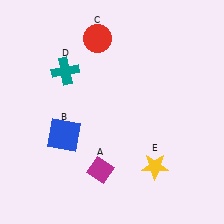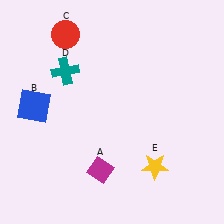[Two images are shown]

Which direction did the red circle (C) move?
The red circle (C) moved left.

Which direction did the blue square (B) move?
The blue square (B) moved left.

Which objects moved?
The objects that moved are: the blue square (B), the red circle (C).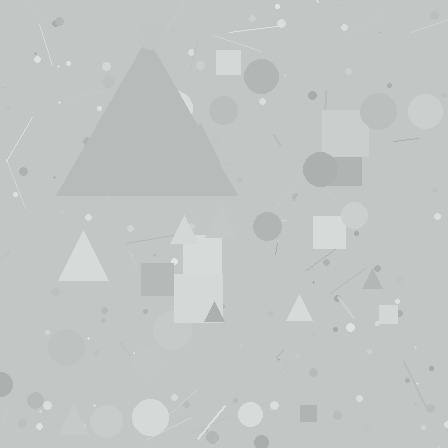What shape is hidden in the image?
A triangle is hidden in the image.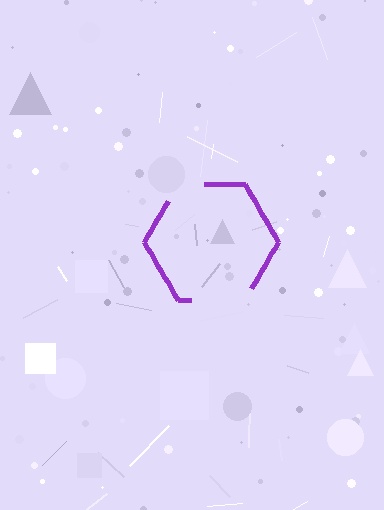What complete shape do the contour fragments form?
The contour fragments form a hexagon.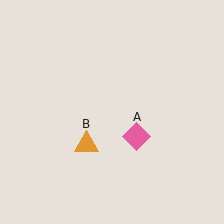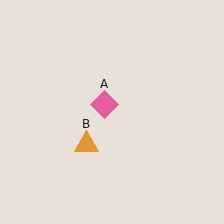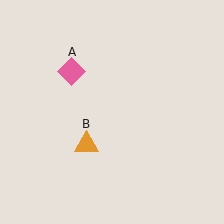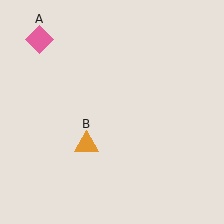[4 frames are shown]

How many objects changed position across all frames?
1 object changed position: pink diamond (object A).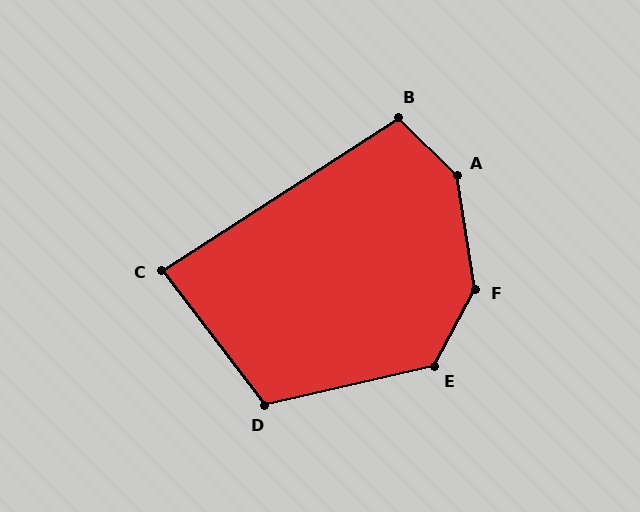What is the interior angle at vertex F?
Approximately 143 degrees (obtuse).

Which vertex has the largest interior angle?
A, at approximately 144 degrees.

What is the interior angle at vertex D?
Approximately 115 degrees (obtuse).